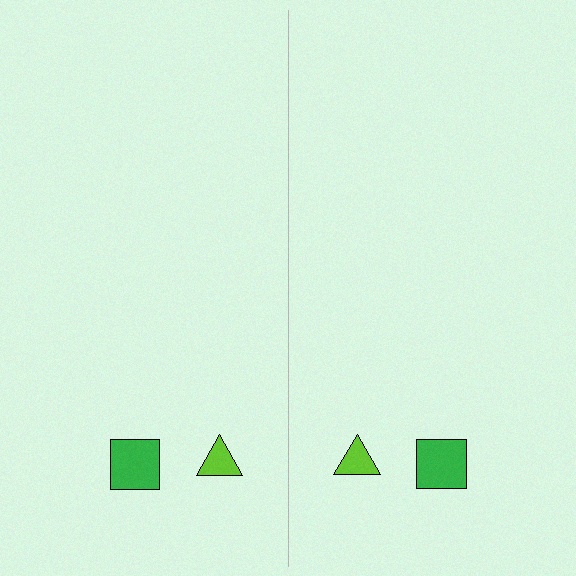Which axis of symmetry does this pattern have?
The pattern has a vertical axis of symmetry running through the center of the image.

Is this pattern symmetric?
Yes, this pattern has bilateral (reflection) symmetry.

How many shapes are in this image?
There are 4 shapes in this image.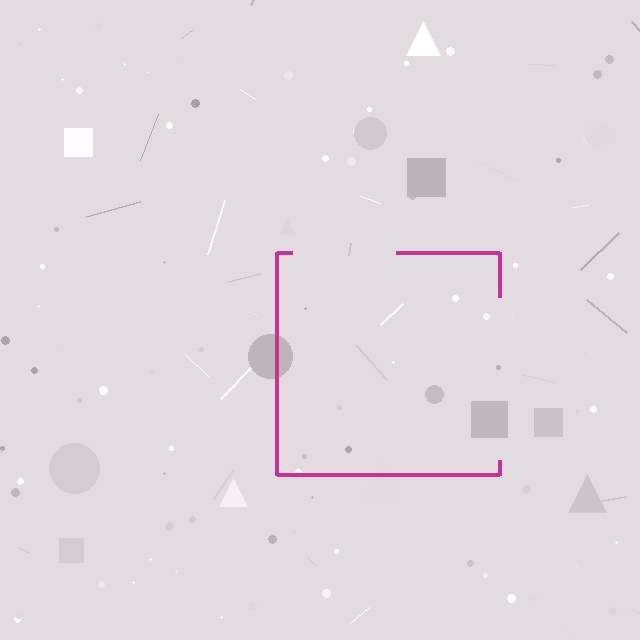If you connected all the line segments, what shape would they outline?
They would outline a square.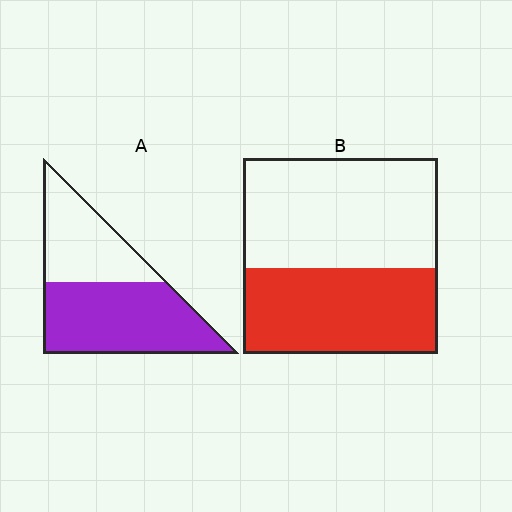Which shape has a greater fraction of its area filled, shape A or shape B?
Shape A.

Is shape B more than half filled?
No.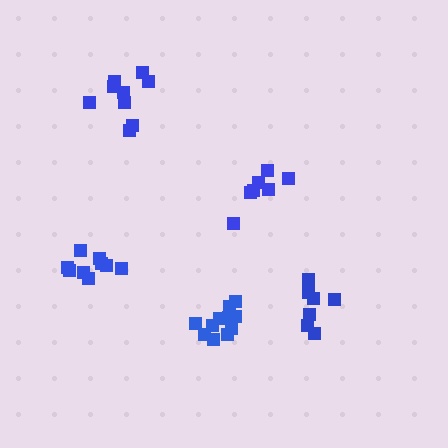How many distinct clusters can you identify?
There are 5 distinct clusters.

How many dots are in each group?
Group 1: 9 dots, Group 2: 7 dots, Group 3: 7 dots, Group 4: 11 dots, Group 5: 9 dots (43 total).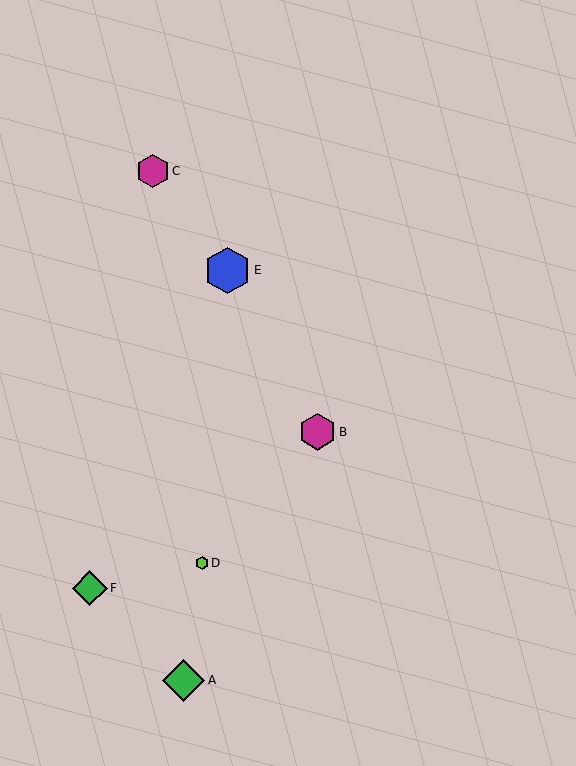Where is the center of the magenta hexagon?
The center of the magenta hexagon is at (318, 432).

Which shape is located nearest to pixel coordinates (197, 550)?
The lime hexagon (labeled D) at (202, 563) is nearest to that location.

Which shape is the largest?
The blue hexagon (labeled E) is the largest.